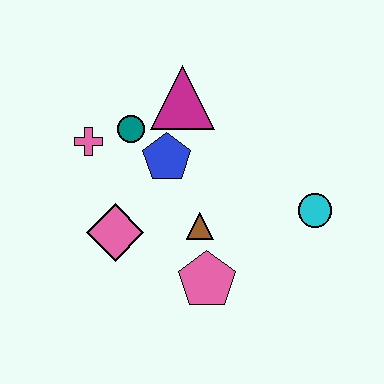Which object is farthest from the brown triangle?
The pink cross is farthest from the brown triangle.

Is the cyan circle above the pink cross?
No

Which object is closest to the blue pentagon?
The teal circle is closest to the blue pentagon.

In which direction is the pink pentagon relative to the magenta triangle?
The pink pentagon is below the magenta triangle.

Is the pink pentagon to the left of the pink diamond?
No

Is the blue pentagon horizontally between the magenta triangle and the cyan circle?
No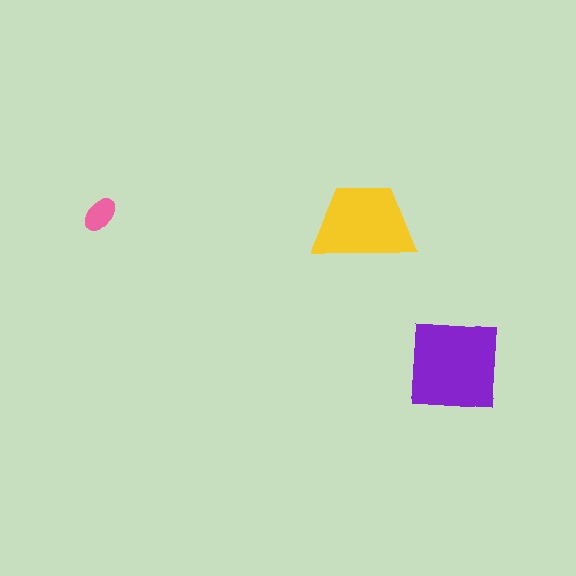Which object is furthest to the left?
The pink ellipse is leftmost.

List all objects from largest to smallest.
The purple square, the yellow trapezoid, the pink ellipse.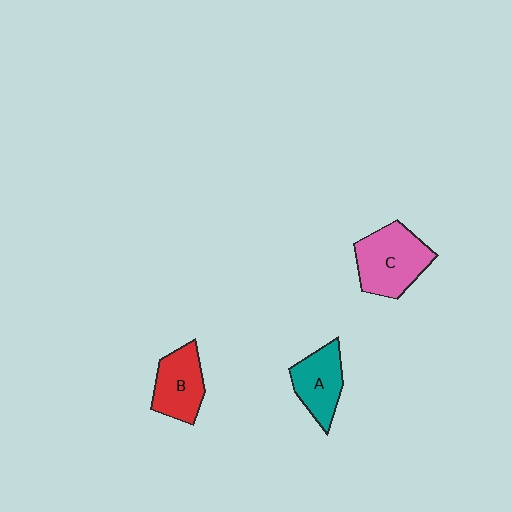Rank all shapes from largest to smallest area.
From largest to smallest: C (pink), B (red), A (teal).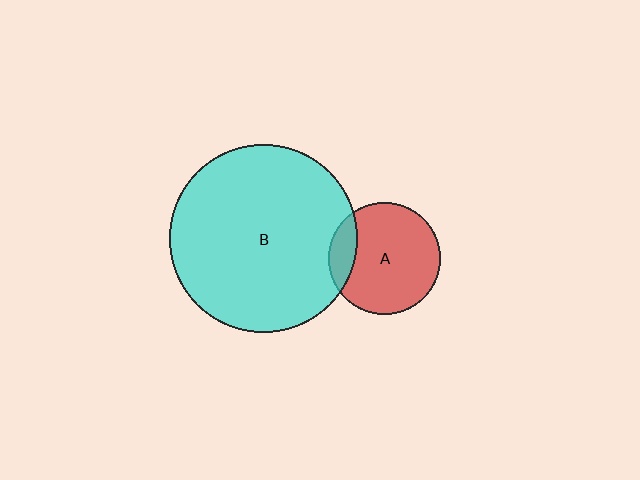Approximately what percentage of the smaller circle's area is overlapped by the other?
Approximately 15%.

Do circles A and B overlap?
Yes.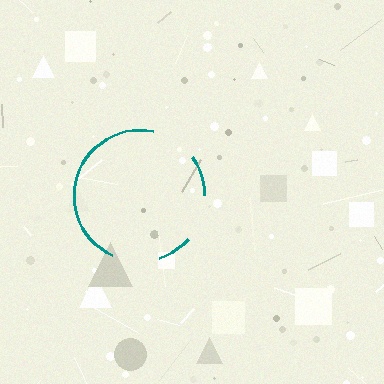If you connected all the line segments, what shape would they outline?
They would outline a circle.